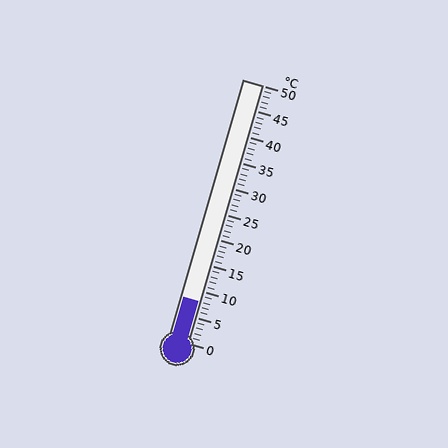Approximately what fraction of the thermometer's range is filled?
The thermometer is filled to approximately 15% of its range.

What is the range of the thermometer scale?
The thermometer scale ranges from 0°C to 50°C.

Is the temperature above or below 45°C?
The temperature is below 45°C.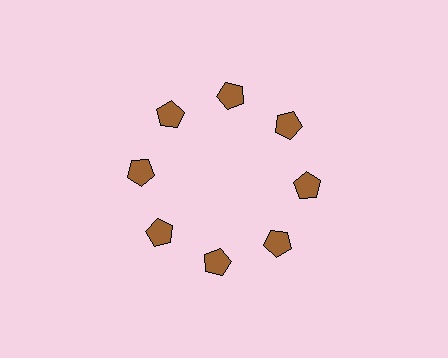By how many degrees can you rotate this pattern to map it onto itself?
The pattern maps onto itself every 45 degrees of rotation.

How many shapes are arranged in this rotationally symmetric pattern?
There are 8 shapes, arranged in 8 groups of 1.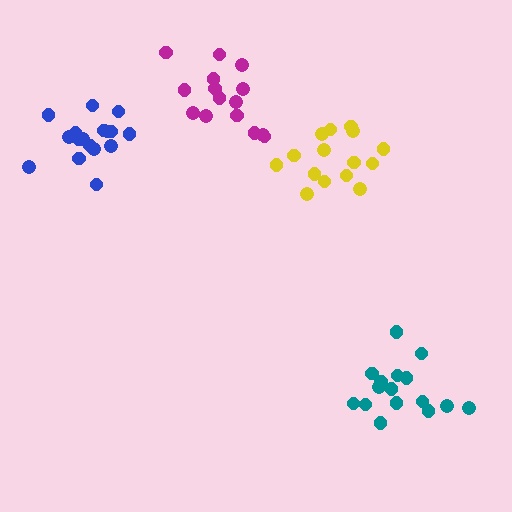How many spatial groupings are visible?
There are 4 spatial groupings.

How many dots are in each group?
Group 1: 15 dots, Group 2: 15 dots, Group 3: 16 dots, Group 4: 17 dots (63 total).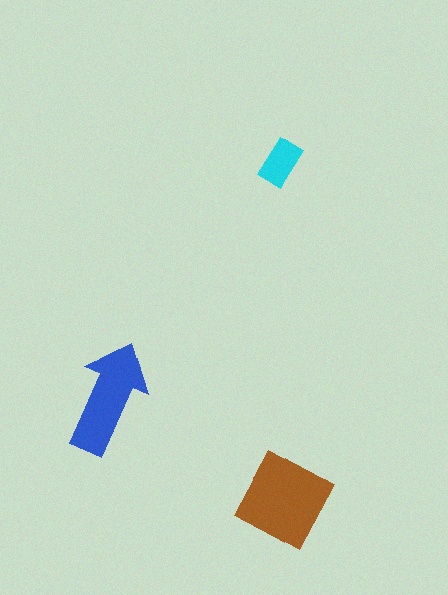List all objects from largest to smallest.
The brown diamond, the blue arrow, the cyan rectangle.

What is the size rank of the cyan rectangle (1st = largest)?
3rd.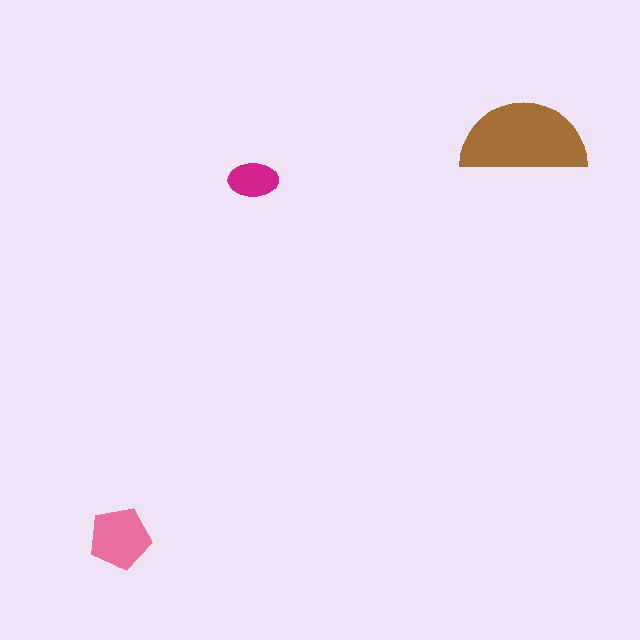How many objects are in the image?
There are 3 objects in the image.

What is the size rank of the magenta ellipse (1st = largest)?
3rd.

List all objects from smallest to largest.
The magenta ellipse, the pink pentagon, the brown semicircle.